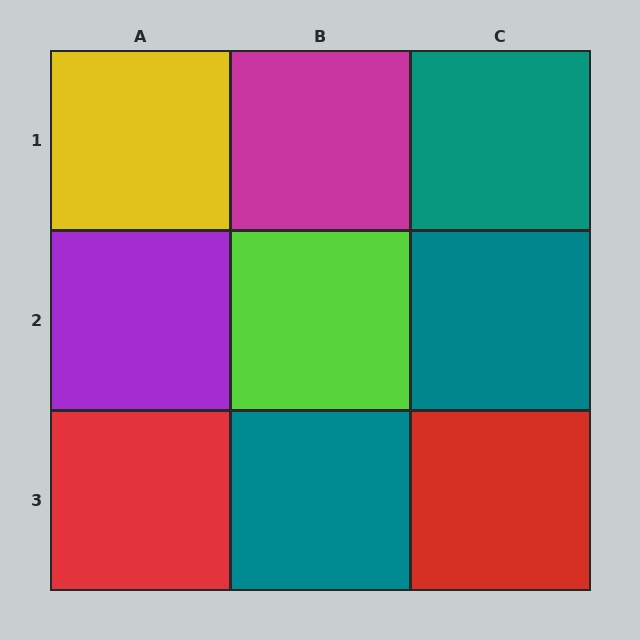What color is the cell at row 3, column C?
Red.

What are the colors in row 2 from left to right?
Purple, lime, teal.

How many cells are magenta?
1 cell is magenta.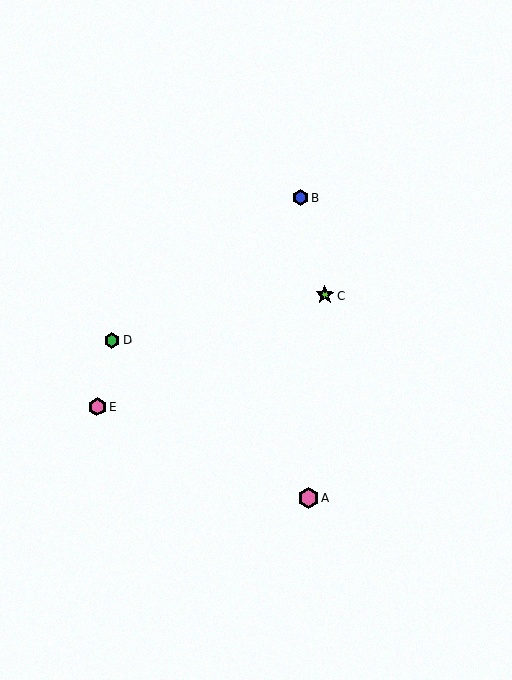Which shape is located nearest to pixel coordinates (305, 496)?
The pink hexagon (labeled A) at (308, 498) is nearest to that location.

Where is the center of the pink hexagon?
The center of the pink hexagon is at (308, 498).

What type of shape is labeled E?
Shape E is a pink hexagon.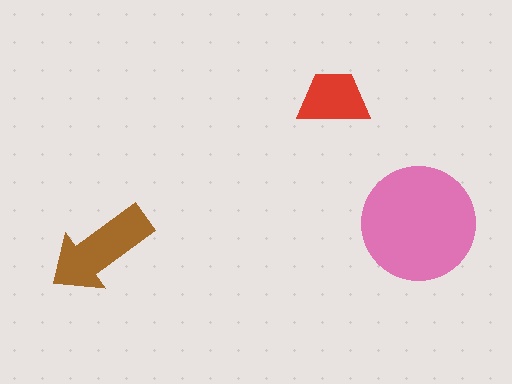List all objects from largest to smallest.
The pink circle, the brown arrow, the red trapezoid.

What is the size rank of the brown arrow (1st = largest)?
2nd.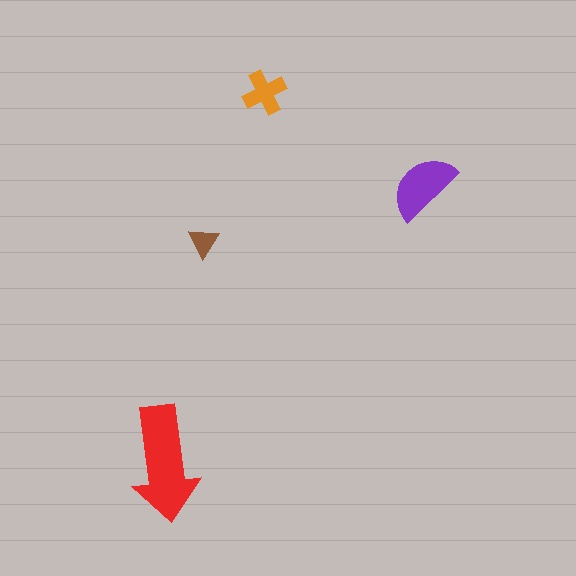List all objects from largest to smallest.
The red arrow, the purple semicircle, the orange cross, the brown triangle.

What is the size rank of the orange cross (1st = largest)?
3rd.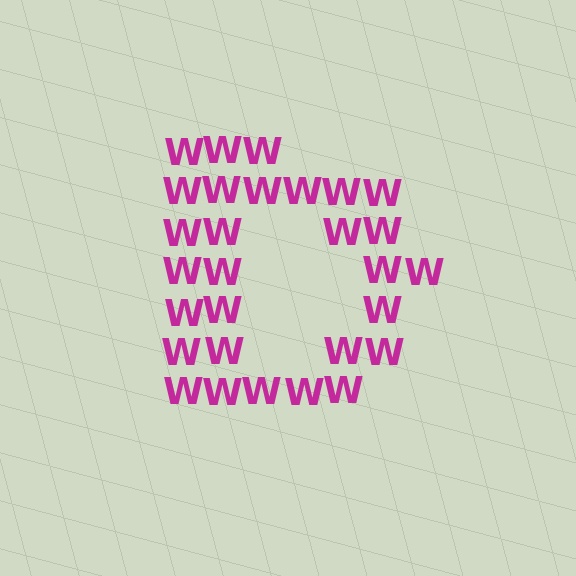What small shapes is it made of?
It is made of small letter W's.